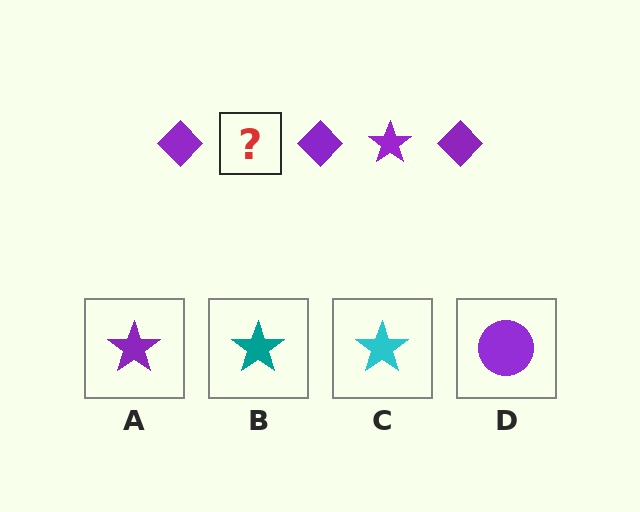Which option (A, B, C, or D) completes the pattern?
A.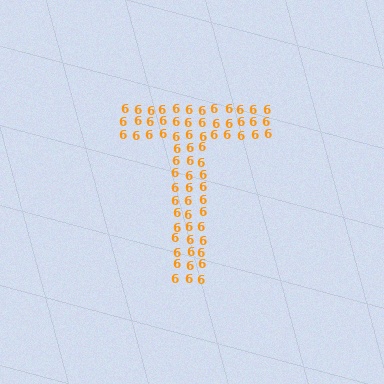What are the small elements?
The small elements are digit 6's.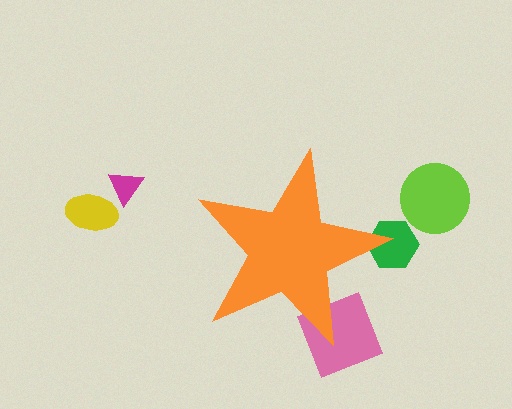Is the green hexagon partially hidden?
Yes, the green hexagon is partially hidden behind the orange star.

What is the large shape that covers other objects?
An orange star.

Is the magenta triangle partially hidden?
No, the magenta triangle is fully visible.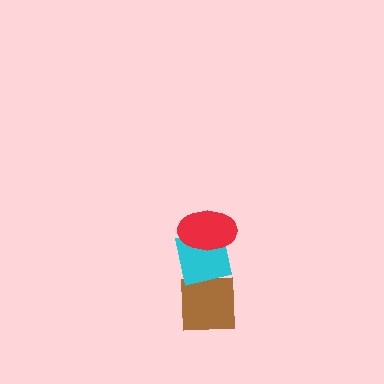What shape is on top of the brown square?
The cyan square is on top of the brown square.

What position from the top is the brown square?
The brown square is 3rd from the top.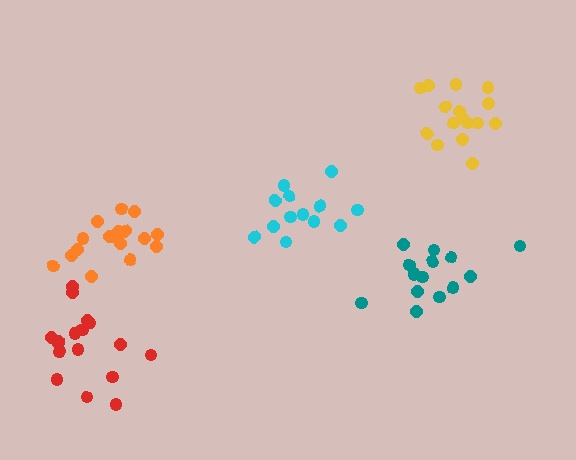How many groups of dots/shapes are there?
There are 5 groups.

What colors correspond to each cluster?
The clusters are colored: teal, cyan, orange, red, yellow.